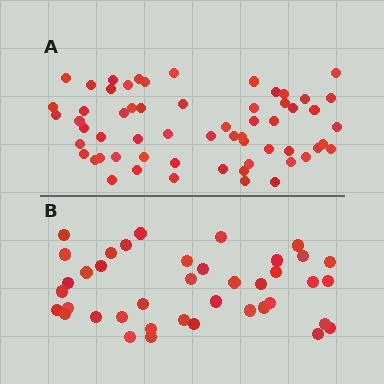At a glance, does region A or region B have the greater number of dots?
Region A (the top region) has more dots.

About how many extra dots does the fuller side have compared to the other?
Region A has approximately 20 more dots than region B.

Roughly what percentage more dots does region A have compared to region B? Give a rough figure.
About 50% more.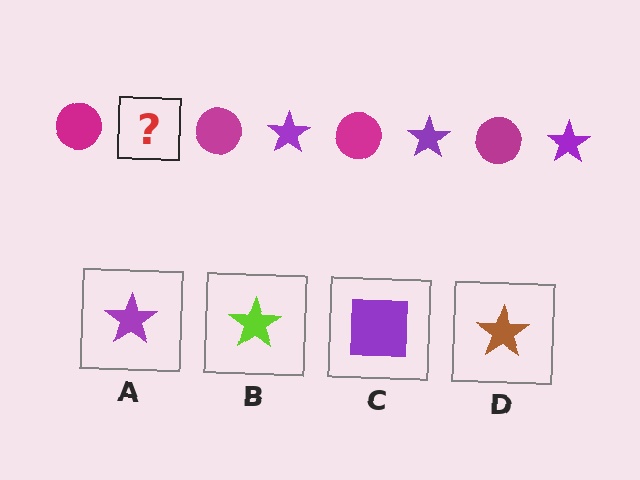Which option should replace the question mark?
Option A.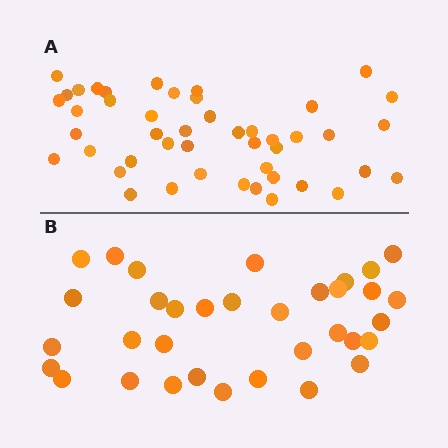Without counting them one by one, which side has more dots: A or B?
Region A (the top region) has more dots.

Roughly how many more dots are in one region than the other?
Region A has roughly 12 or so more dots than region B.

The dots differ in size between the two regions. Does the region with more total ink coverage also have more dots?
No. Region B has more total ink coverage because its dots are larger, but region A actually contains more individual dots. Total area can be misleading — the number of items is what matters here.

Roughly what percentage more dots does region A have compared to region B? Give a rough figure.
About 35% more.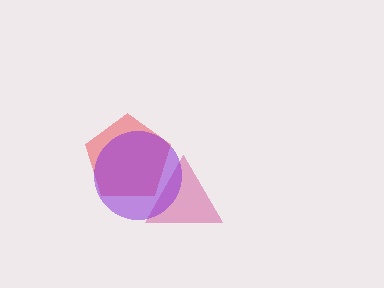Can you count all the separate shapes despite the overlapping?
Yes, there are 3 separate shapes.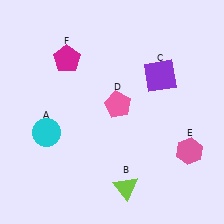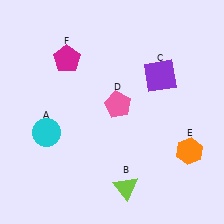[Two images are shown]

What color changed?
The hexagon (E) changed from pink in Image 1 to orange in Image 2.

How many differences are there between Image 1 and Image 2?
There is 1 difference between the two images.